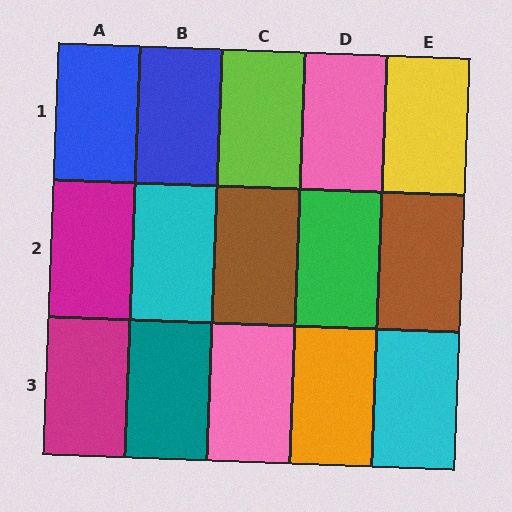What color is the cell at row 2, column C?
Brown.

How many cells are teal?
1 cell is teal.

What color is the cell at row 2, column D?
Green.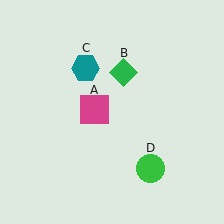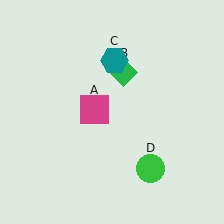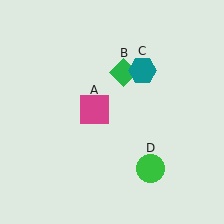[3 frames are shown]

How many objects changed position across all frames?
1 object changed position: teal hexagon (object C).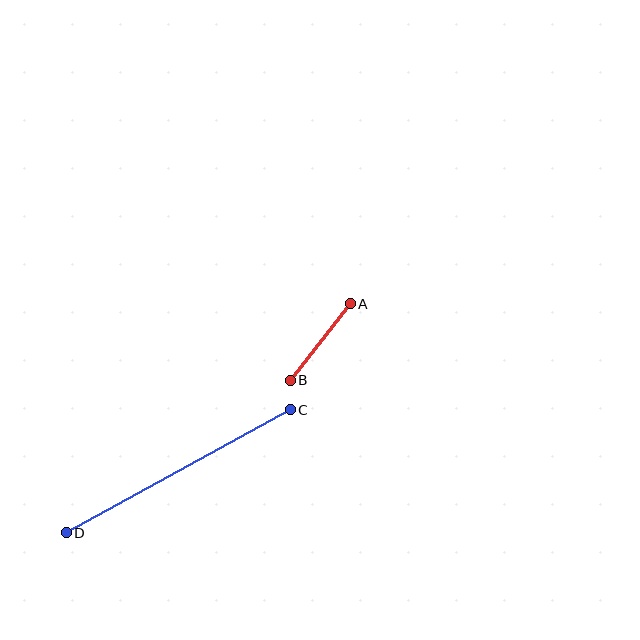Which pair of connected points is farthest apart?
Points C and D are farthest apart.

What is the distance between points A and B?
The distance is approximately 97 pixels.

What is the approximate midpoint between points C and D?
The midpoint is at approximately (178, 471) pixels.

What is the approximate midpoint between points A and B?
The midpoint is at approximately (320, 342) pixels.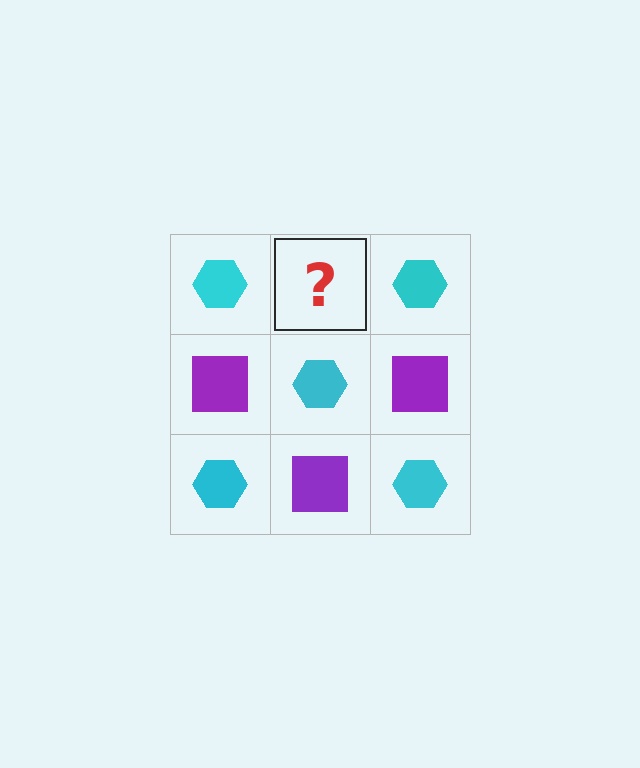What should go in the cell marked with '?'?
The missing cell should contain a purple square.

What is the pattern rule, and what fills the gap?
The rule is that it alternates cyan hexagon and purple square in a checkerboard pattern. The gap should be filled with a purple square.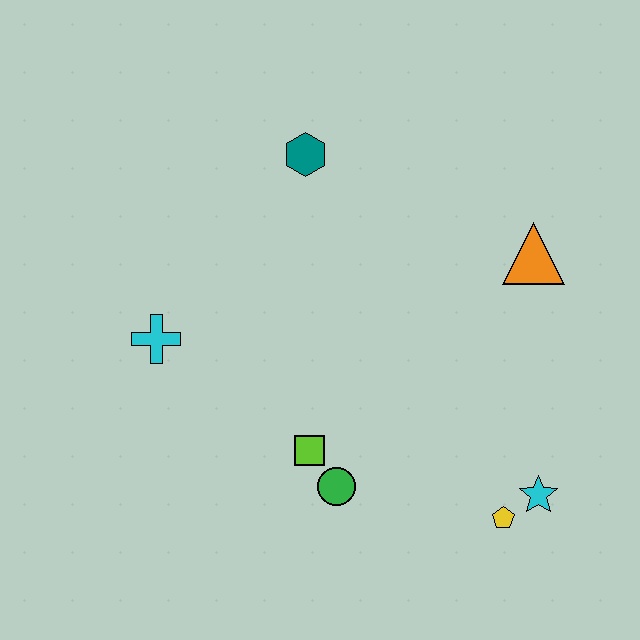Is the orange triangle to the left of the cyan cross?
No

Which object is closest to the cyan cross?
The lime square is closest to the cyan cross.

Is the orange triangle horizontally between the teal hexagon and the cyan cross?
No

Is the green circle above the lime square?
No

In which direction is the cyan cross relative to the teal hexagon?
The cyan cross is below the teal hexagon.